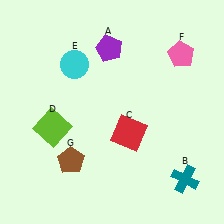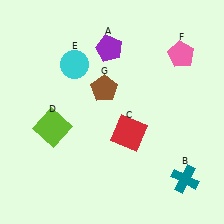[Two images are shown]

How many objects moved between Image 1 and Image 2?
1 object moved between the two images.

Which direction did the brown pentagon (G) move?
The brown pentagon (G) moved up.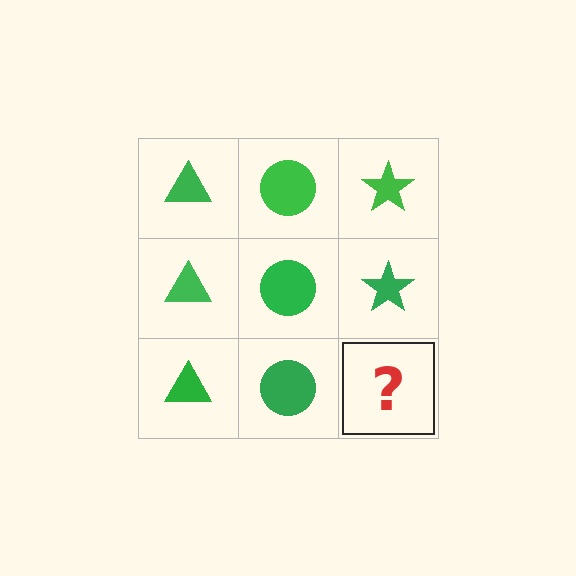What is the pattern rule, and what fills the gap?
The rule is that each column has a consistent shape. The gap should be filled with a green star.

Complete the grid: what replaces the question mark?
The question mark should be replaced with a green star.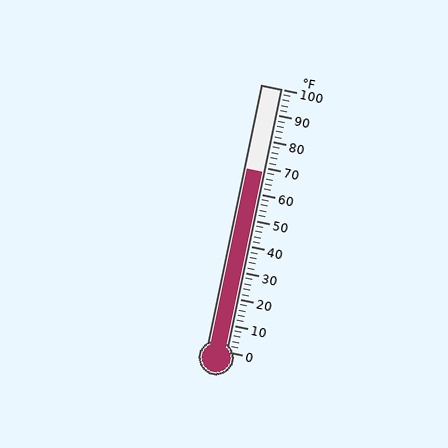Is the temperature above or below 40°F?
The temperature is above 40°F.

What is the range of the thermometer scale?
The thermometer scale ranges from 0°F to 100°F.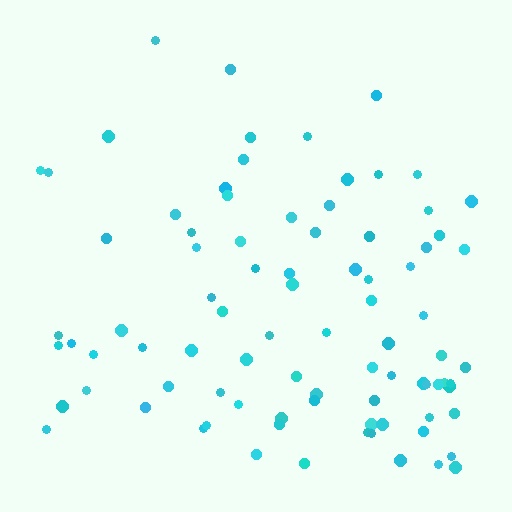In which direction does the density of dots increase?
From top to bottom, with the bottom side densest.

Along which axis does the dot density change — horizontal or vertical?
Vertical.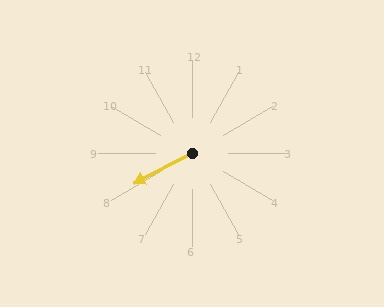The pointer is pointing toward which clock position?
Roughly 8 o'clock.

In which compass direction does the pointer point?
Southwest.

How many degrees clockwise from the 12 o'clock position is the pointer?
Approximately 243 degrees.